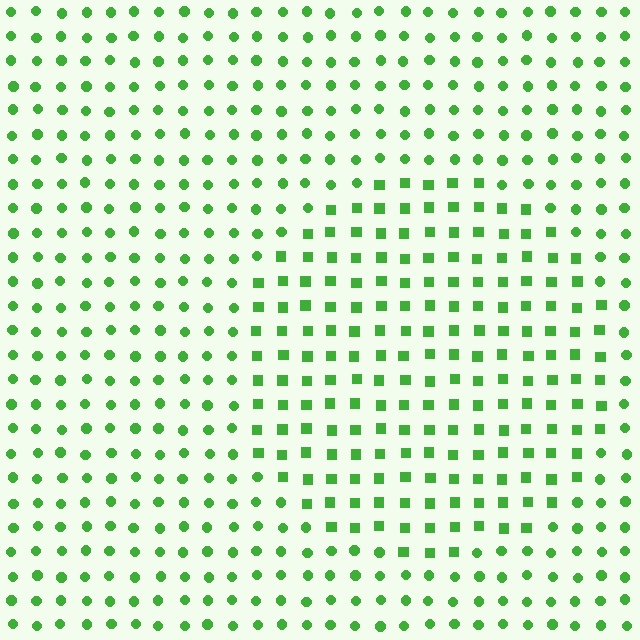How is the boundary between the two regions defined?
The boundary is defined by a change in element shape: squares inside vs. circles outside. All elements share the same color and spacing.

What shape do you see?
I see a circle.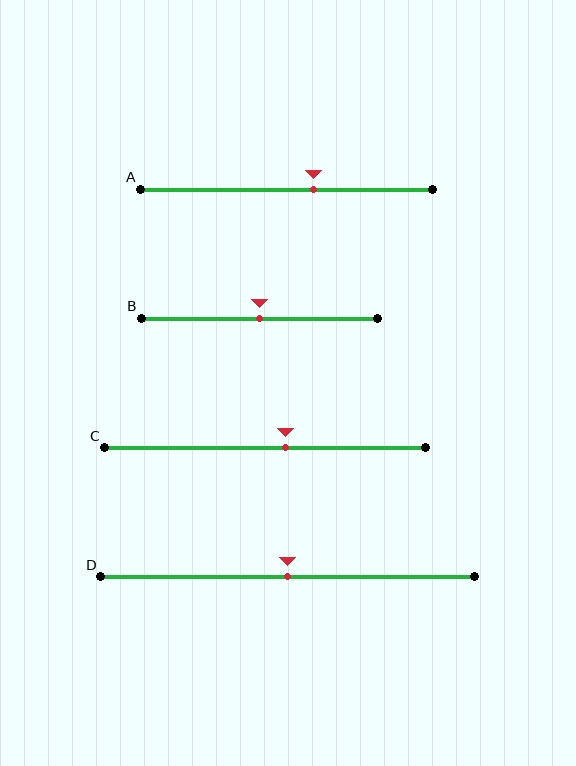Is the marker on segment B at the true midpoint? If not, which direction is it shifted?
Yes, the marker on segment B is at the true midpoint.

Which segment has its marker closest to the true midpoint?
Segment B has its marker closest to the true midpoint.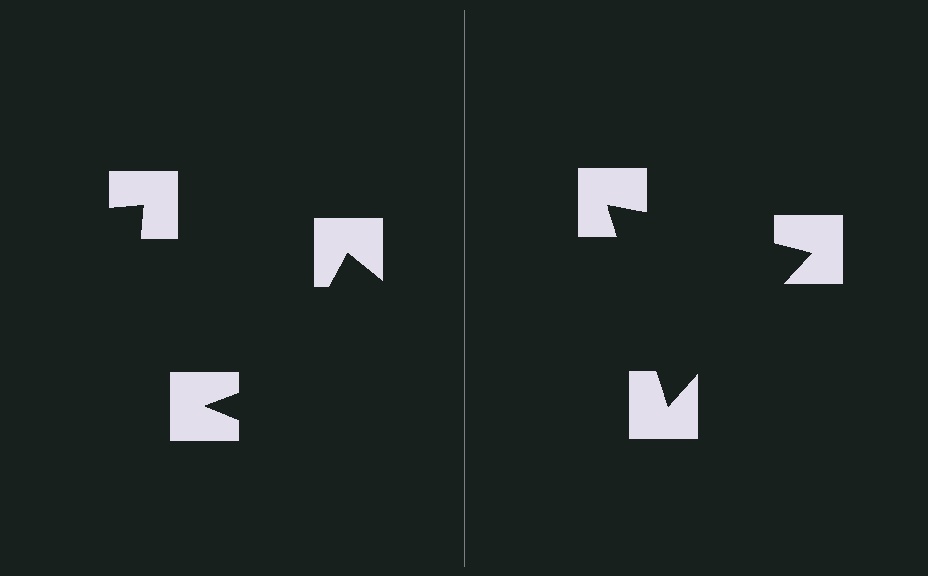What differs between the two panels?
The notched squares are positioned identically on both sides; only the wedge orientations differ. On the right they align to a triangle; on the left they are misaligned.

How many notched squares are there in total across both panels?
6 — 3 on each side.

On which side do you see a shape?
An illusory triangle appears on the right side. On the left side the wedge cuts are rotated, so no coherent shape forms.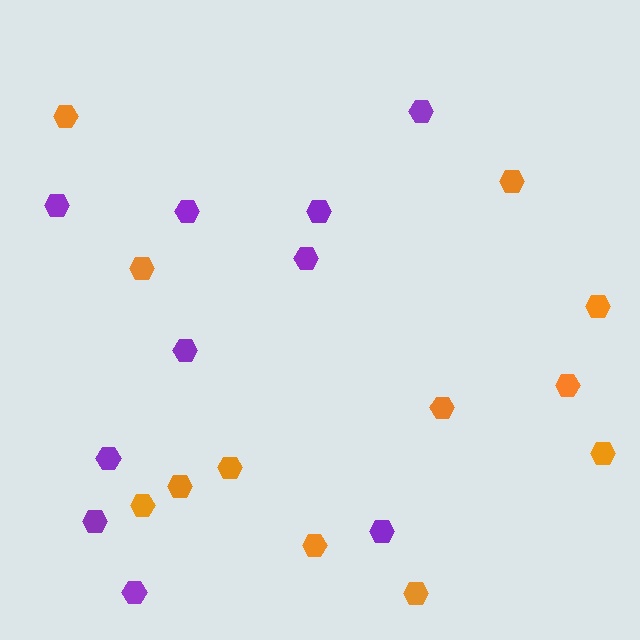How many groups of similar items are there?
There are 2 groups: one group of purple hexagons (10) and one group of orange hexagons (12).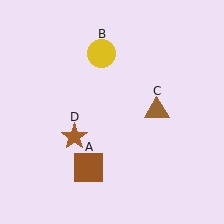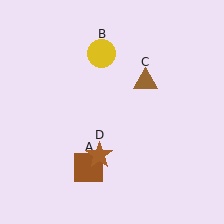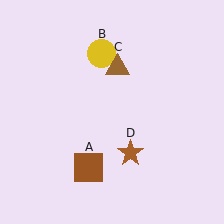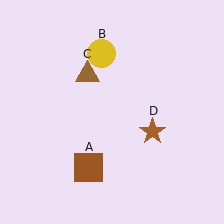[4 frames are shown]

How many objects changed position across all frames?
2 objects changed position: brown triangle (object C), brown star (object D).